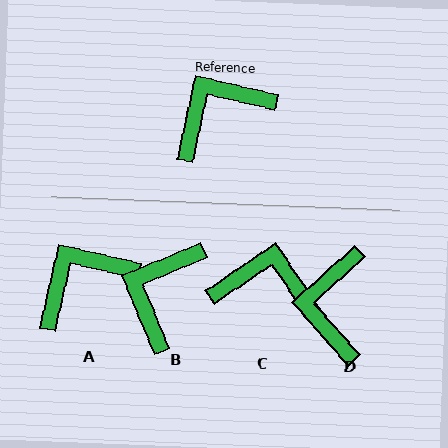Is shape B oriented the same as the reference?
No, it is off by about 35 degrees.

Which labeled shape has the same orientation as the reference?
A.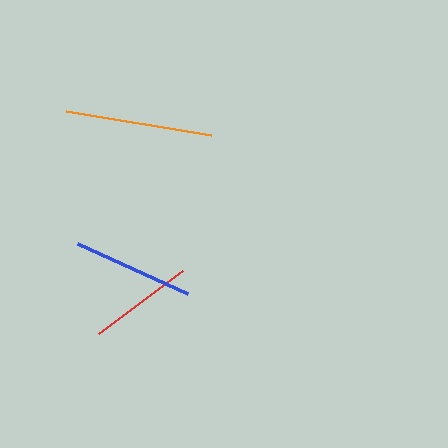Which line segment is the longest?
The orange line is the longest at approximately 146 pixels.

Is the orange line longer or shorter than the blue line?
The orange line is longer than the blue line.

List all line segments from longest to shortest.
From longest to shortest: orange, blue, red.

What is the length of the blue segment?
The blue segment is approximately 121 pixels long.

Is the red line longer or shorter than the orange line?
The orange line is longer than the red line.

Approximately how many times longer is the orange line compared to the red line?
The orange line is approximately 1.4 times the length of the red line.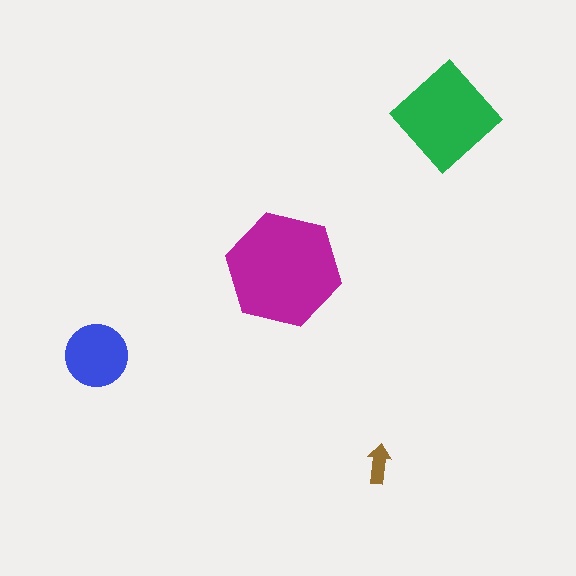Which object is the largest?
The magenta hexagon.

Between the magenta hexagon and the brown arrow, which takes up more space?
The magenta hexagon.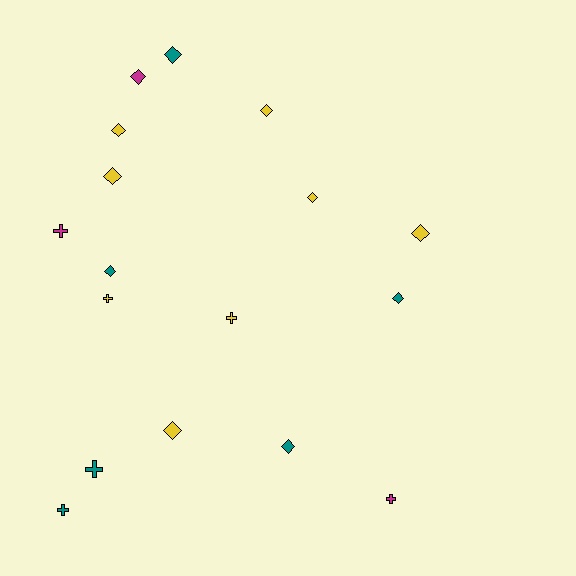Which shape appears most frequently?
Diamond, with 11 objects.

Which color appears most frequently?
Yellow, with 8 objects.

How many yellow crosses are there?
There are 2 yellow crosses.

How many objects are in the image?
There are 17 objects.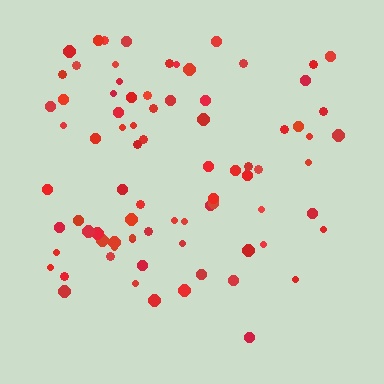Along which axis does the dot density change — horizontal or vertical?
Vertical.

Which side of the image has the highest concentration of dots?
The top.